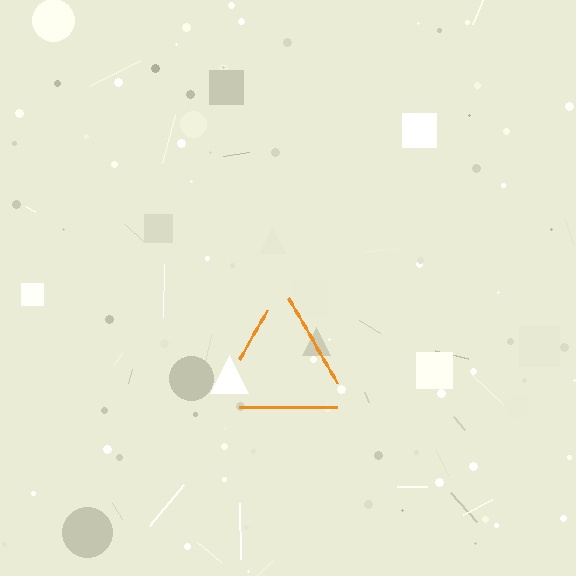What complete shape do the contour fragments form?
The contour fragments form a triangle.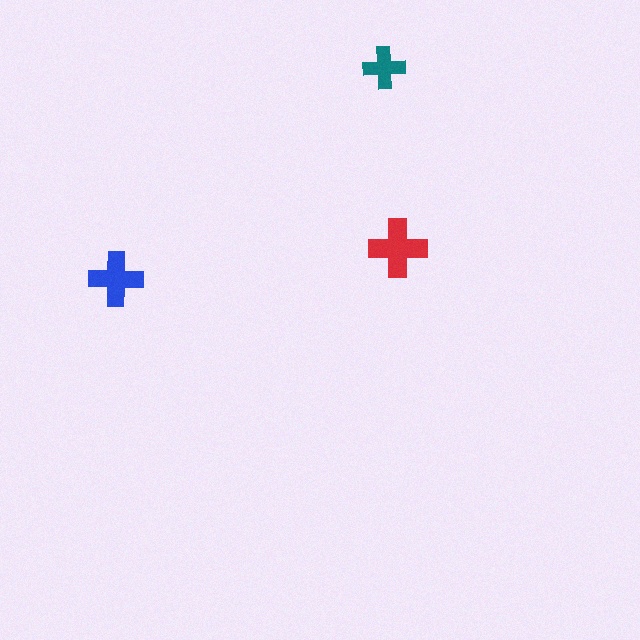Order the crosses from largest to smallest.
the red one, the blue one, the teal one.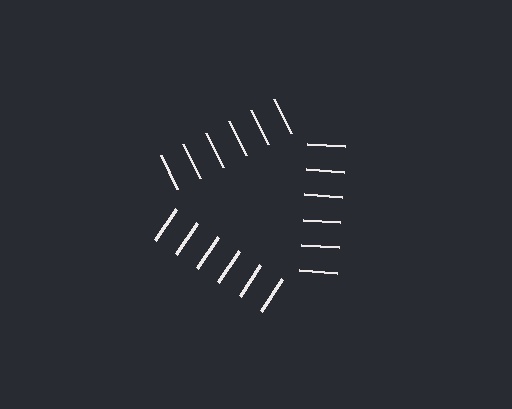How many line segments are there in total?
18 — 6 along each of the 3 edges.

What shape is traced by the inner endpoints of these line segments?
An illusory triangle — the line segments terminate on its edges but no continuous stroke is drawn.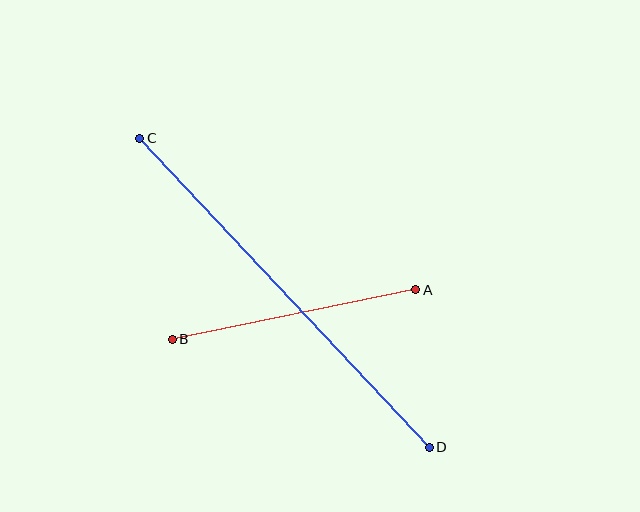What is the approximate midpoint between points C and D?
The midpoint is at approximately (285, 293) pixels.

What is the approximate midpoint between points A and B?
The midpoint is at approximately (294, 314) pixels.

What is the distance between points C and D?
The distance is approximately 423 pixels.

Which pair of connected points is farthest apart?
Points C and D are farthest apart.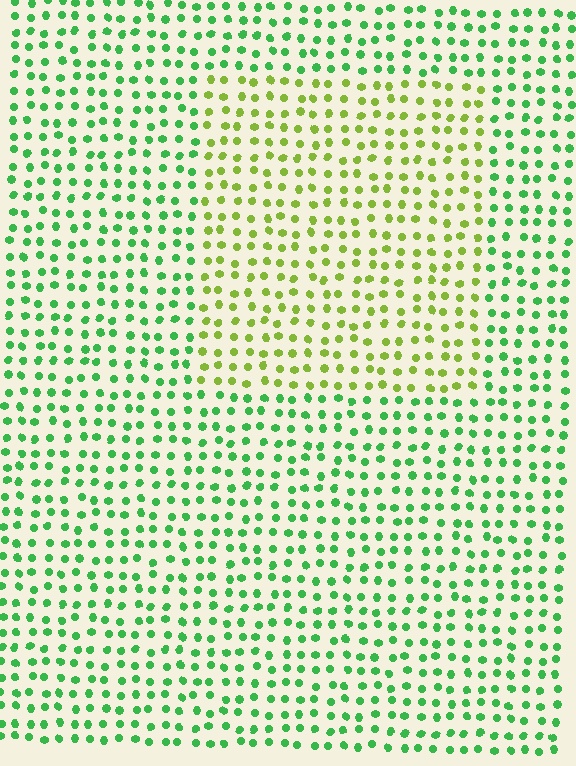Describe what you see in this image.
The image is filled with small green elements in a uniform arrangement. A rectangle-shaped region is visible where the elements are tinted to a slightly different hue, forming a subtle color boundary.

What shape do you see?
I see a rectangle.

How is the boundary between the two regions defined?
The boundary is defined purely by a slight shift in hue (about 45 degrees). Spacing, size, and orientation are identical on both sides.